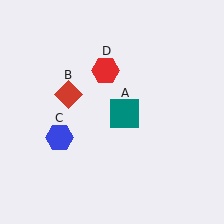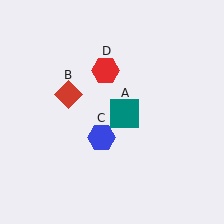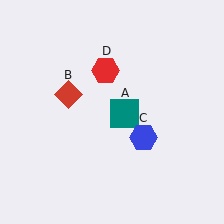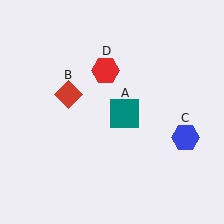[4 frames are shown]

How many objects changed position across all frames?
1 object changed position: blue hexagon (object C).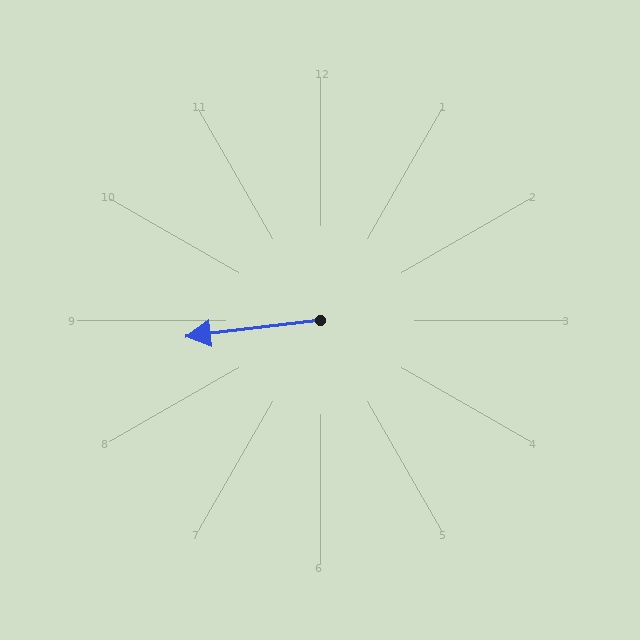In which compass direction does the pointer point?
West.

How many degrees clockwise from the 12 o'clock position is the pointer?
Approximately 263 degrees.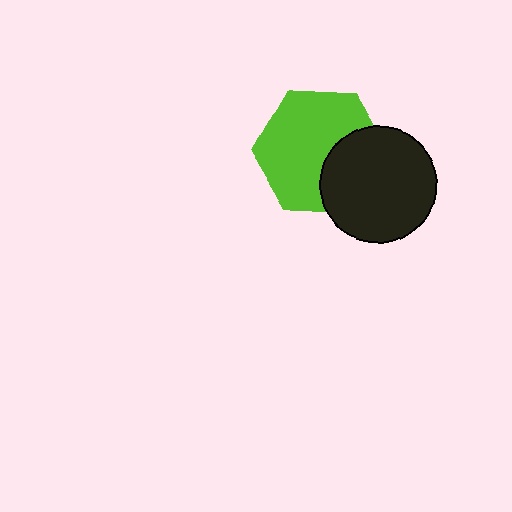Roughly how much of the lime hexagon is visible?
Most of it is visible (roughly 68%).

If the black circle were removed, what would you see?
You would see the complete lime hexagon.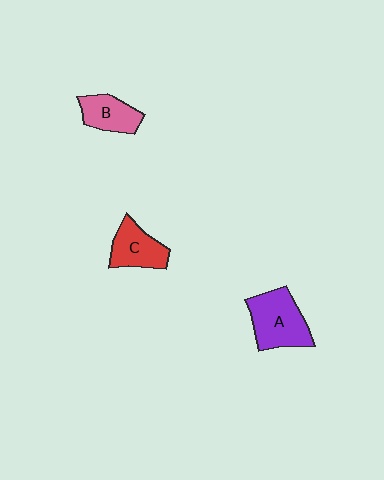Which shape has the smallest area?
Shape B (pink).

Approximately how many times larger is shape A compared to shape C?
Approximately 1.4 times.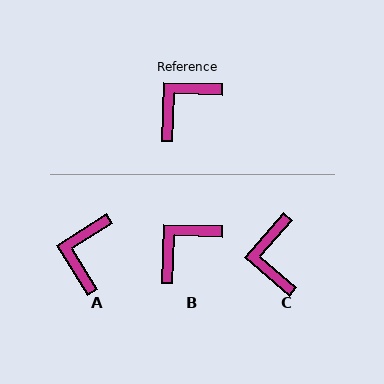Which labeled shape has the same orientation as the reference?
B.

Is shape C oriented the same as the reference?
No, it is off by about 50 degrees.